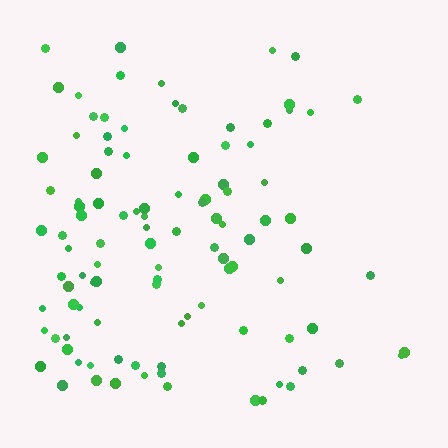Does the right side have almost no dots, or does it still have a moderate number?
Still a moderate number, just noticeably fewer than the left.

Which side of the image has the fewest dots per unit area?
The right.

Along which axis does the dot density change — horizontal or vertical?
Horizontal.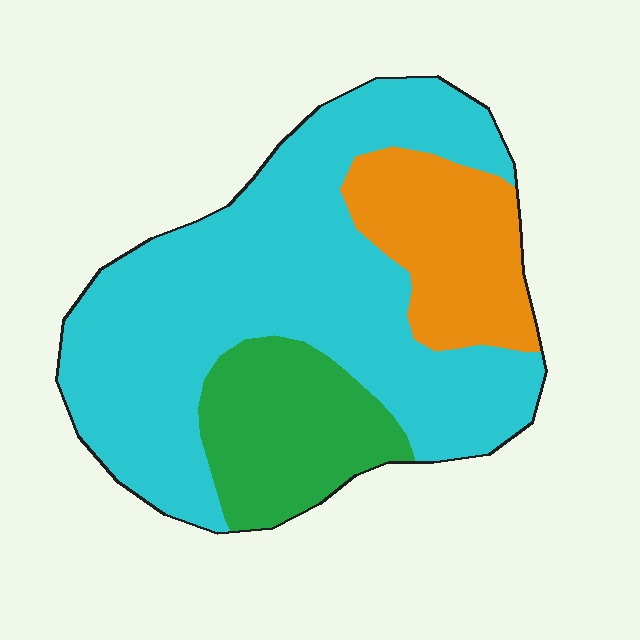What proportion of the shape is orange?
Orange covers around 20% of the shape.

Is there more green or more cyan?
Cyan.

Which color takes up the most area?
Cyan, at roughly 65%.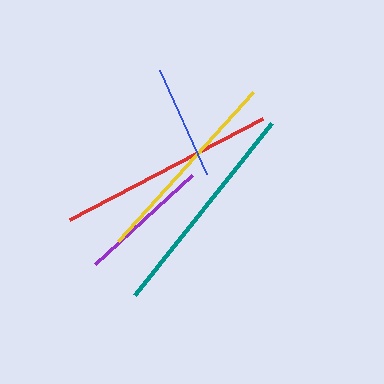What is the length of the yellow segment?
The yellow segment is approximately 201 pixels long.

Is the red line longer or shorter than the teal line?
The teal line is longer than the red line.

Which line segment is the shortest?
The blue line is the shortest at approximately 114 pixels.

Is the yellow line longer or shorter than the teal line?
The teal line is longer than the yellow line.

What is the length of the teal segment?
The teal segment is approximately 220 pixels long.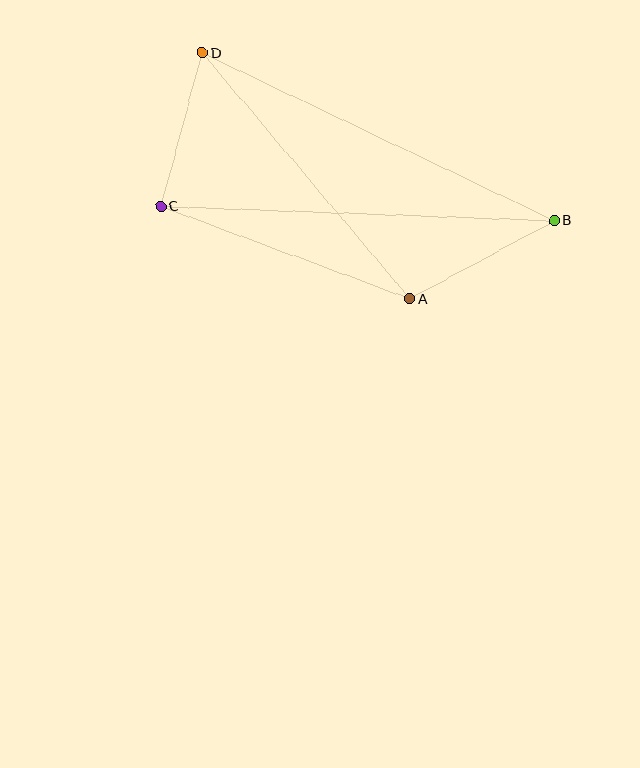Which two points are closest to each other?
Points C and D are closest to each other.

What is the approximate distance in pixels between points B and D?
The distance between B and D is approximately 390 pixels.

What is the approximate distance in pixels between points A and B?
The distance between A and B is approximately 164 pixels.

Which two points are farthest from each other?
Points B and C are farthest from each other.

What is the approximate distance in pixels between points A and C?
The distance between A and C is approximately 266 pixels.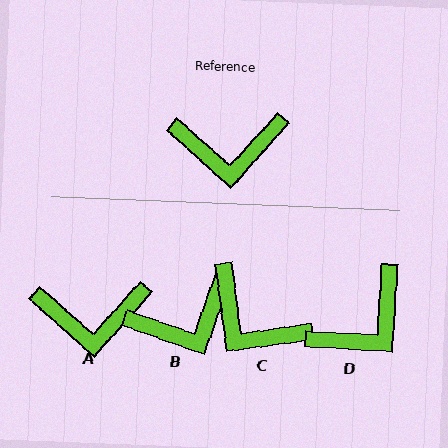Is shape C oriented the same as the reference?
No, it is off by about 40 degrees.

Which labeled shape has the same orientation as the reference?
A.